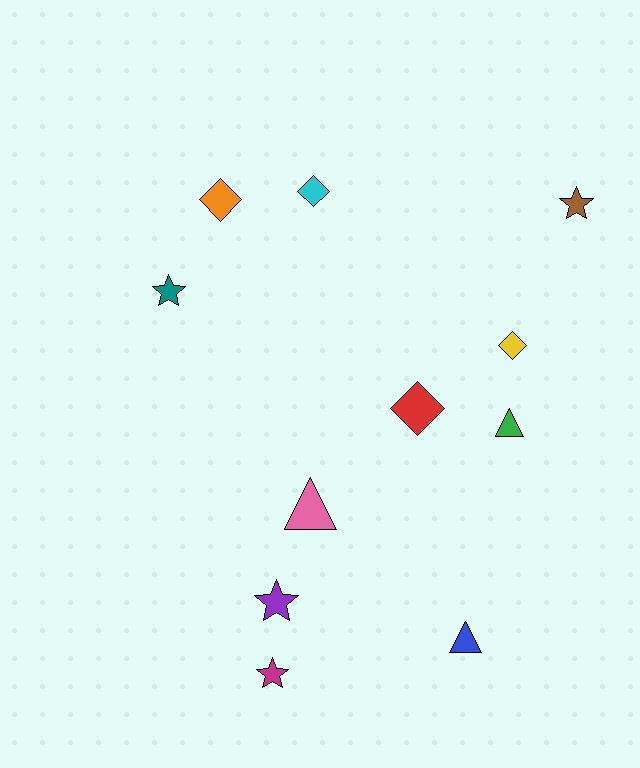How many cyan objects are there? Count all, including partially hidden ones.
There is 1 cyan object.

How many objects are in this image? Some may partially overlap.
There are 11 objects.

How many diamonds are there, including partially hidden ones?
There are 4 diamonds.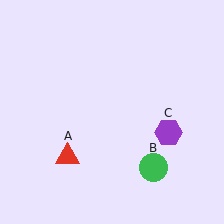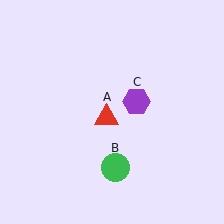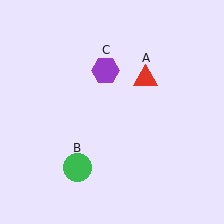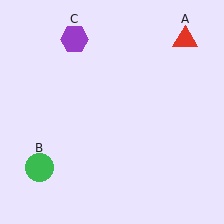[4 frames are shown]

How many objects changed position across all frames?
3 objects changed position: red triangle (object A), green circle (object B), purple hexagon (object C).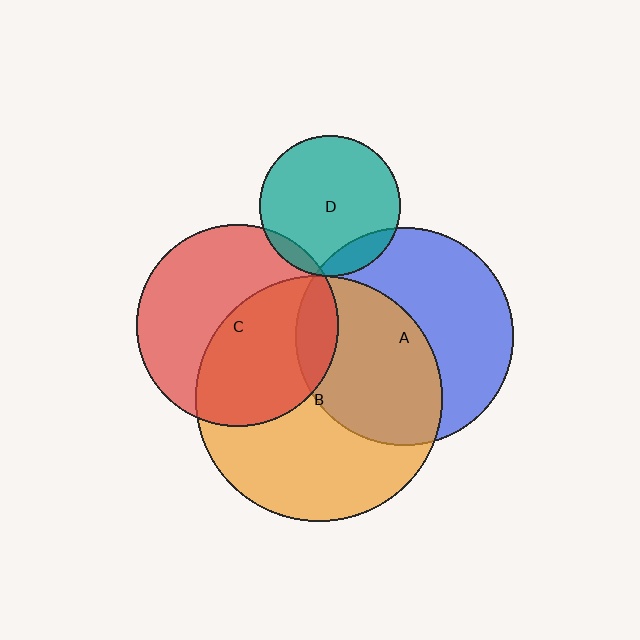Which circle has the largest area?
Circle B (orange).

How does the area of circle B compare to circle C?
Approximately 1.5 times.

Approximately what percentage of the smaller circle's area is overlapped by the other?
Approximately 5%.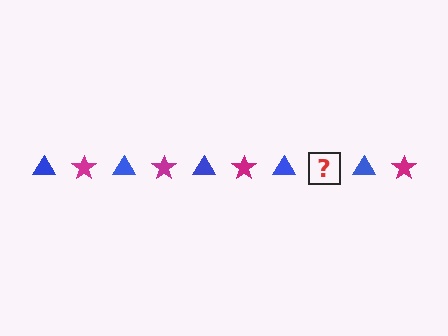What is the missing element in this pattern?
The missing element is a magenta star.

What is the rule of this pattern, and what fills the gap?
The rule is that the pattern alternates between blue triangle and magenta star. The gap should be filled with a magenta star.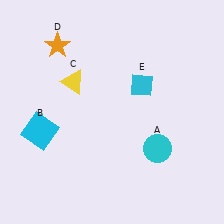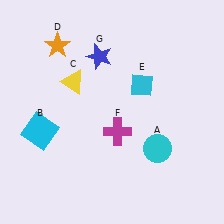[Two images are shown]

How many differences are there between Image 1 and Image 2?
There are 2 differences between the two images.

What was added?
A magenta cross (F), a blue star (G) were added in Image 2.